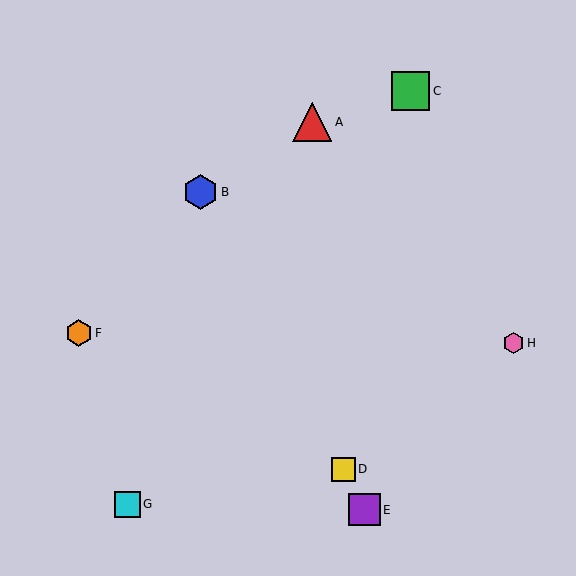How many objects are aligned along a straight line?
3 objects (B, D, E) are aligned along a straight line.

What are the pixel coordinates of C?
Object C is at (411, 91).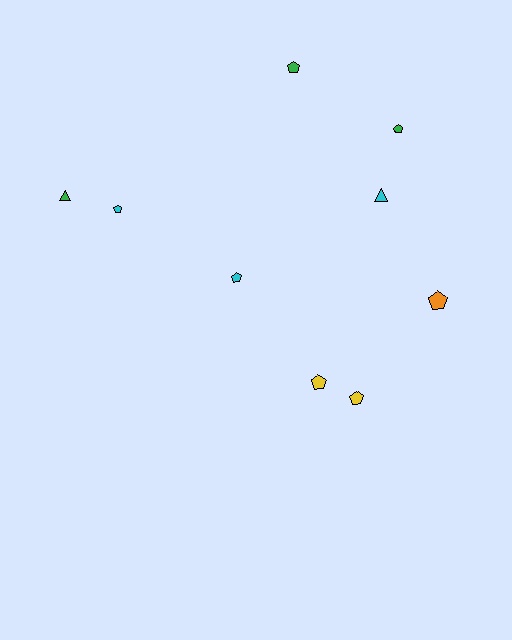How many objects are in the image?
There are 9 objects.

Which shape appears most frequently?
Pentagon, with 7 objects.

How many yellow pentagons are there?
There are 2 yellow pentagons.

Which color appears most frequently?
Cyan, with 3 objects.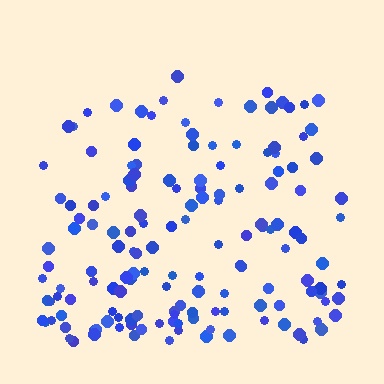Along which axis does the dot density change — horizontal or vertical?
Vertical.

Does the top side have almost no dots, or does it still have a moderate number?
Still a moderate number, just noticeably fewer than the bottom.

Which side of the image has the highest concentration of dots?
The bottom.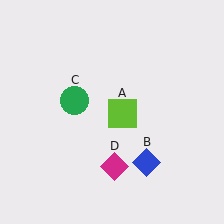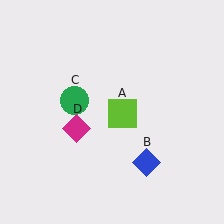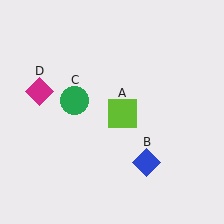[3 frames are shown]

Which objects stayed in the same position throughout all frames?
Lime square (object A) and blue diamond (object B) and green circle (object C) remained stationary.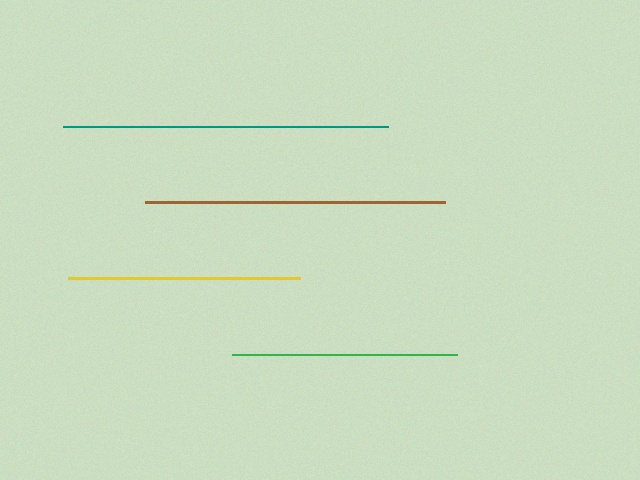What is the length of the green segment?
The green segment is approximately 225 pixels long.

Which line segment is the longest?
The teal line is the longest at approximately 326 pixels.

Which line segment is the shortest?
The green line is the shortest at approximately 225 pixels.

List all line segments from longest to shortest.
From longest to shortest: teal, brown, yellow, green.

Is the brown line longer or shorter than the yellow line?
The brown line is longer than the yellow line.